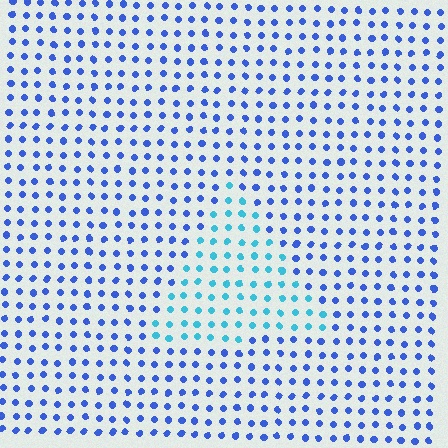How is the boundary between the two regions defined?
The boundary is defined purely by a slight shift in hue (about 38 degrees). Spacing, size, and orientation are identical on both sides.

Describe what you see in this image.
The image is filled with small blue elements in a uniform arrangement. A triangle-shaped region is visible where the elements are tinted to a slightly different hue, forming a subtle color boundary.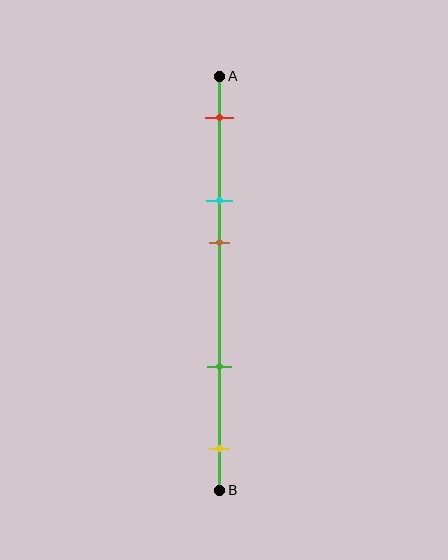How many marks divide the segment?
There are 5 marks dividing the segment.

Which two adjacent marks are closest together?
The cyan and brown marks are the closest adjacent pair.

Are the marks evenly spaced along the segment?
No, the marks are not evenly spaced.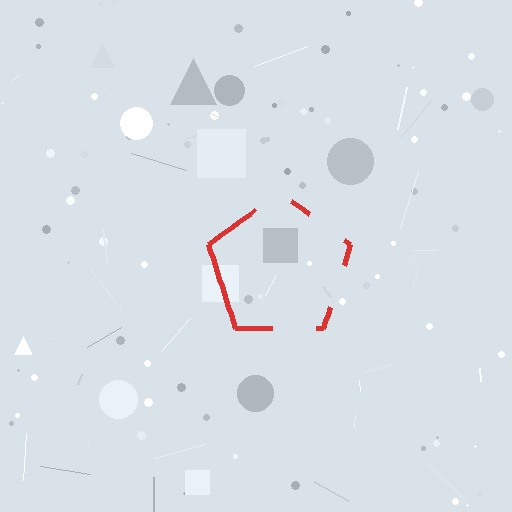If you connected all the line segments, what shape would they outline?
They would outline a pentagon.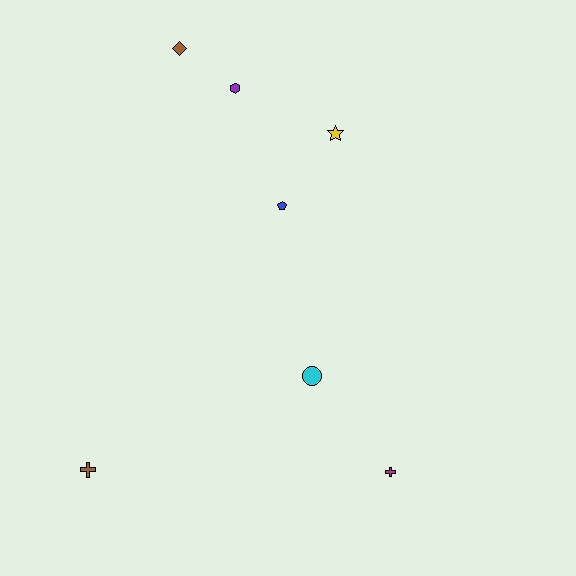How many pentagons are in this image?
There is 1 pentagon.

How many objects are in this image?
There are 7 objects.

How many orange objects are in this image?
There are no orange objects.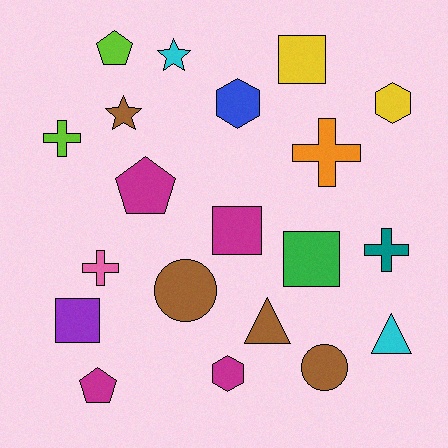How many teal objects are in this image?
There is 1 teal object.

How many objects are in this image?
There are 20 objects.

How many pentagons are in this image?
There are 3 pentagons.